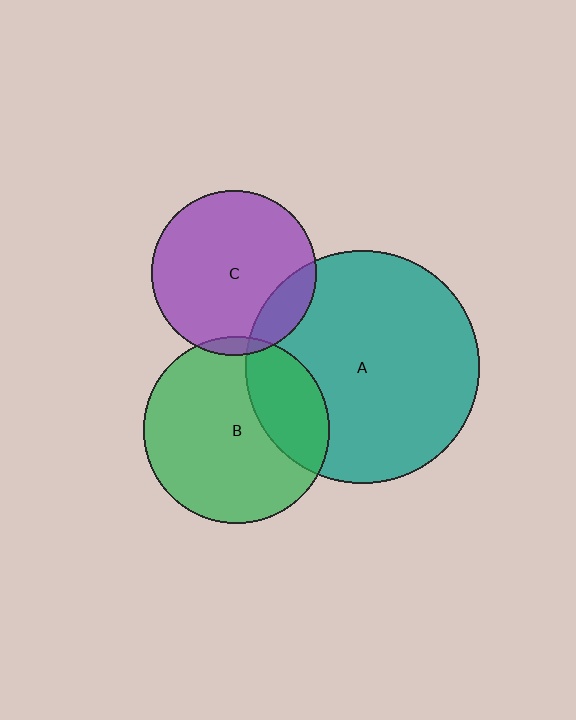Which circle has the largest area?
Circle A (teal).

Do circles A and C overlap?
Yes.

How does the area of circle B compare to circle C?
Approximately 1.3 times.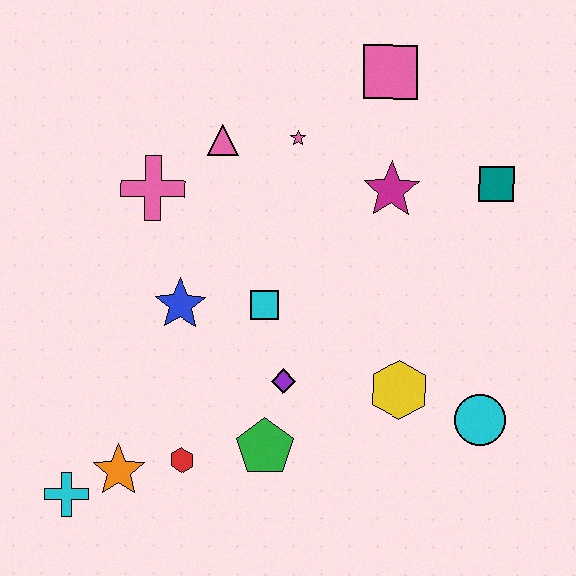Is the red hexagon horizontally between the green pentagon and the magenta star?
No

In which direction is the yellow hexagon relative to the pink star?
The yellow hexagon is below the pink star.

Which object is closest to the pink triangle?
The pink star is closest to the pink triangle.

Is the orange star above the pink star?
No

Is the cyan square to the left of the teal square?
Yes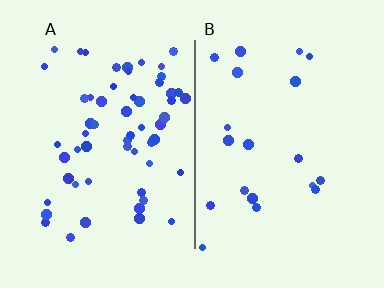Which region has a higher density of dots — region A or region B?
A (the left).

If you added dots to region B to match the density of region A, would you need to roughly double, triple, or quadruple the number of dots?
Approximately triple.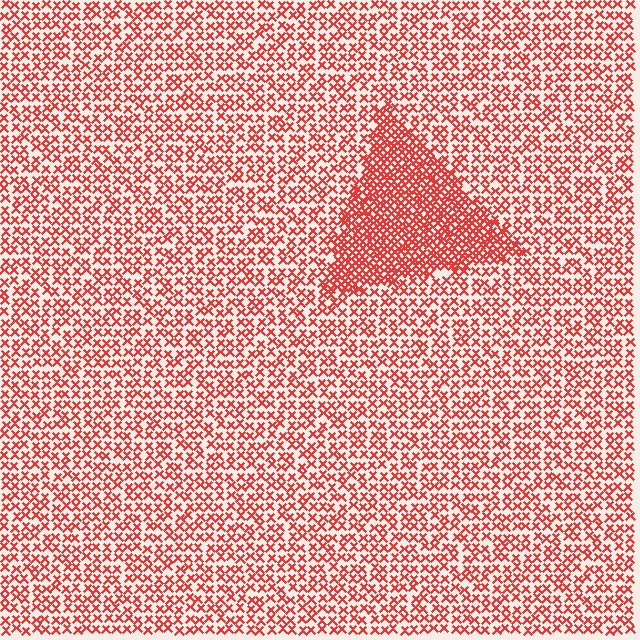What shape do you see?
I see a triangle.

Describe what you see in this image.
The image contains small red elements arranged at two different densities. A triangle-shaped region is visible where the elements are more densely packed than the surrounding area.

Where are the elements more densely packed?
The elements are more densely packed inside the triangle boundary.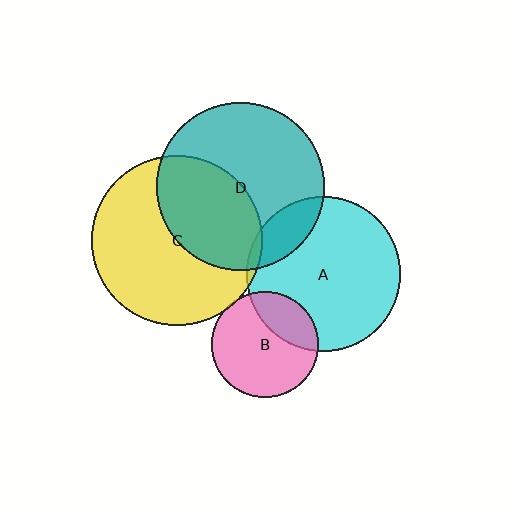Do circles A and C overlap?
Yes.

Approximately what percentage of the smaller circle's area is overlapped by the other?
Approximately 5%.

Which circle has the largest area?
Circle C (yellow).